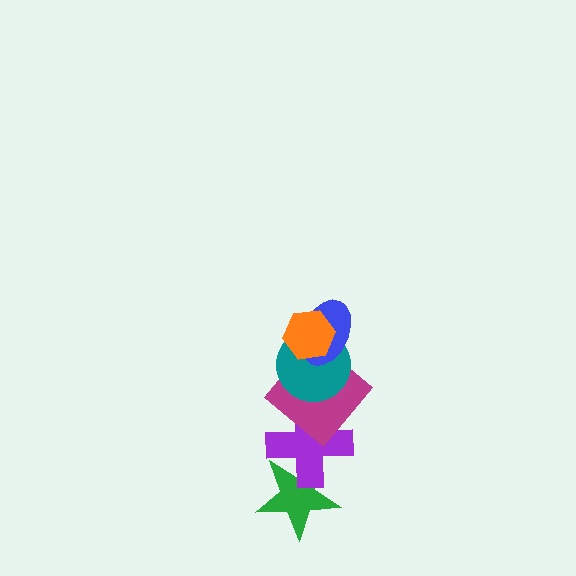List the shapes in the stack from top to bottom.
From top to bottom: the orange hexagon, the blue ellipse, the teal circle, the magenta diamond, the purple cross, the green star.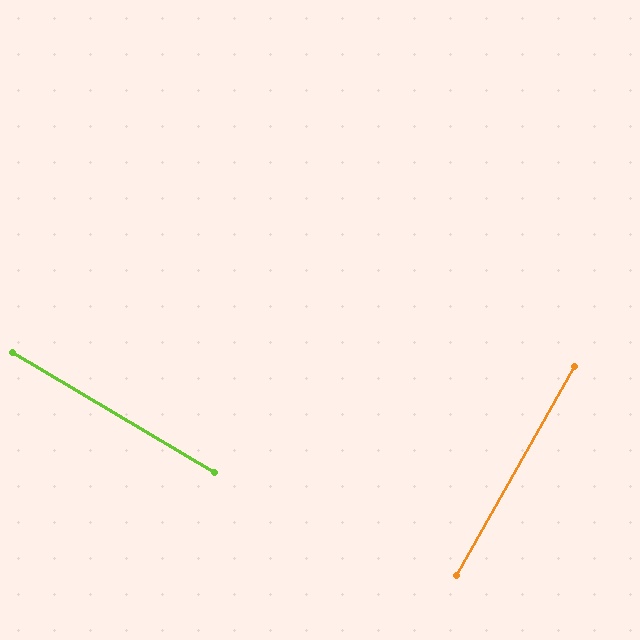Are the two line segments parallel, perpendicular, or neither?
Perpendicular — they meet at approximately 89°.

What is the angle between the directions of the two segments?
Approximately 89 degrees.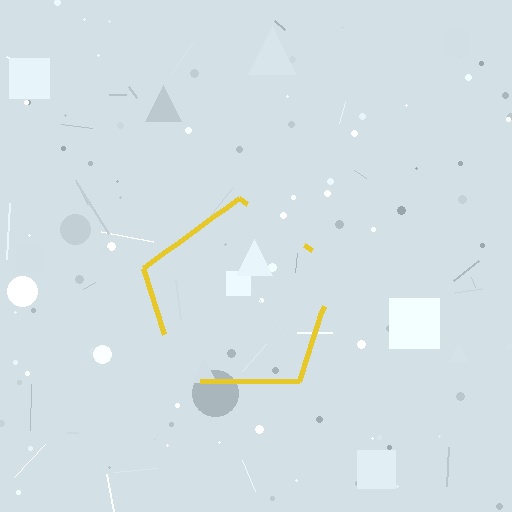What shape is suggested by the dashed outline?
The dashed outline suggests a pentagon.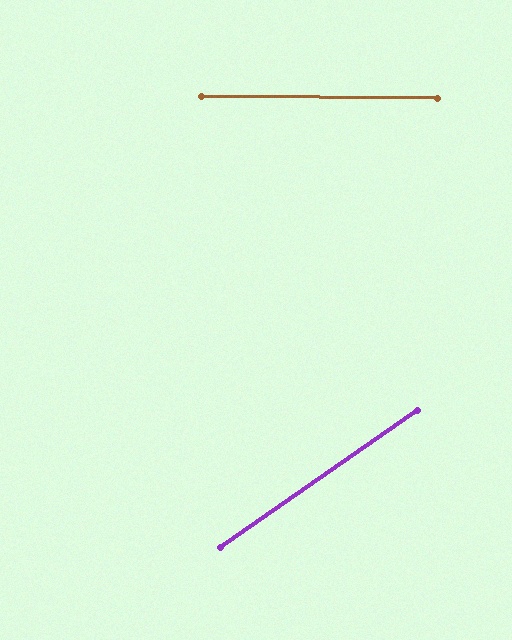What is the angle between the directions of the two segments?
Approximately 36 degrees.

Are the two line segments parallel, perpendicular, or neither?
Neither parallel nor perpendicular — they differ by about 36°.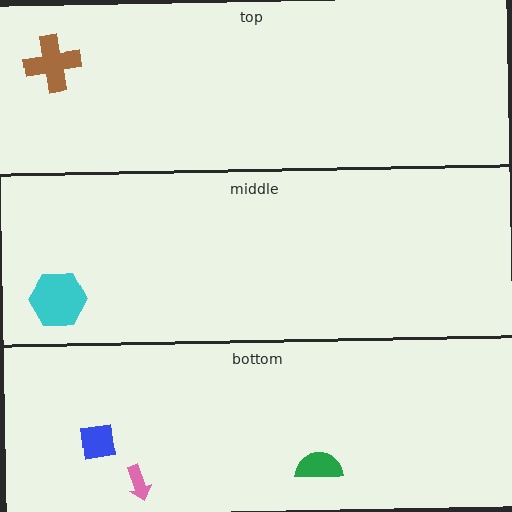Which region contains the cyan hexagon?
The middle region.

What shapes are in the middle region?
The cyan hexagon.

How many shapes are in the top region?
1.